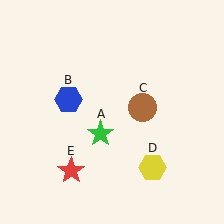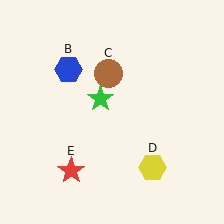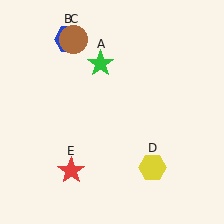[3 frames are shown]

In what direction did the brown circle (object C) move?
The brown circle (object C) moved up and to the left.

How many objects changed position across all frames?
3 objects changed position: green star (object A), blue hexagon (object B), brown circle (object C).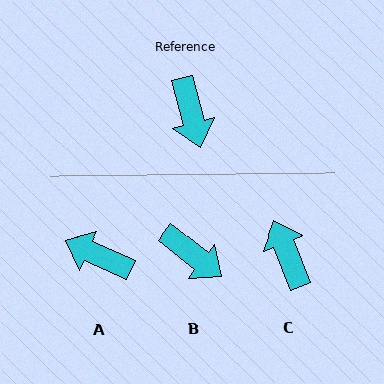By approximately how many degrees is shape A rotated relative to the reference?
Approximately 128 degrees clockwise.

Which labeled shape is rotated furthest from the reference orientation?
C, about 173 degrees away.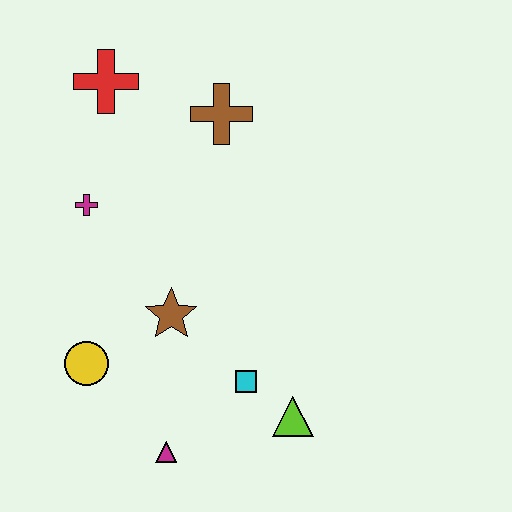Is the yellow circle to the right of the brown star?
No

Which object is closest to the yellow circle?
The brown star is closest to the yellow circle.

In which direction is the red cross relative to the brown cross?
The red cross is to the left of the brown cross.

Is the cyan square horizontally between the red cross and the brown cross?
No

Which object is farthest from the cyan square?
The red cross is farthest from the cyan square.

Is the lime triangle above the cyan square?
No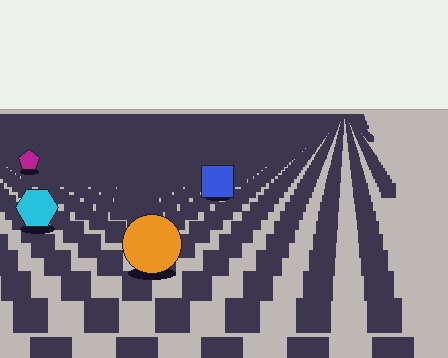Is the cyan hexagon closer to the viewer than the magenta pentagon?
Yes. The cyan hexagon is closer — you can tell from the texture gradient: the ground texture is coarser near it.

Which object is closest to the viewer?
The orange circle is closest. The texture marks near it are larger and more spread out.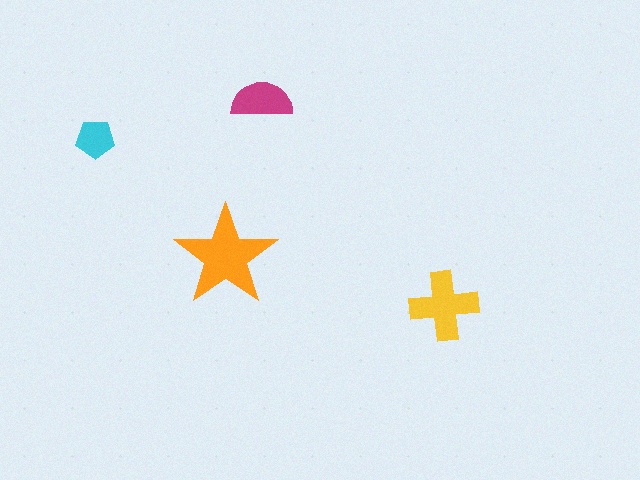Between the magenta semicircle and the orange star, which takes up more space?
The orange star.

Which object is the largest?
The orange star.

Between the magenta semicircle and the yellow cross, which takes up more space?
The yellow cross.